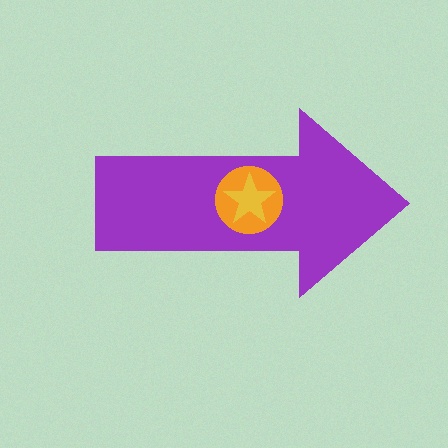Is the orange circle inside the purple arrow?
Yes.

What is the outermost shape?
The purple arrow.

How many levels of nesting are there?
3.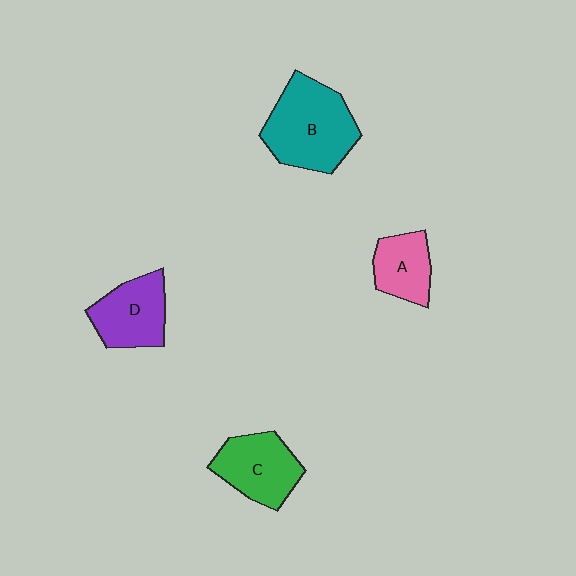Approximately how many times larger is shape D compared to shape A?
Approximately 1.3 times.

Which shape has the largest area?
Shape B (teal).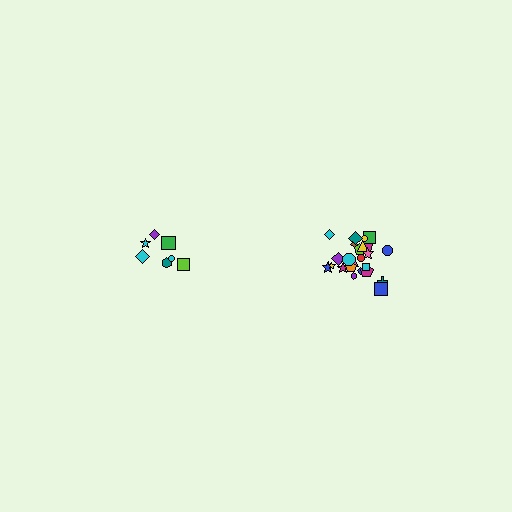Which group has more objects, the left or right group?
The right group.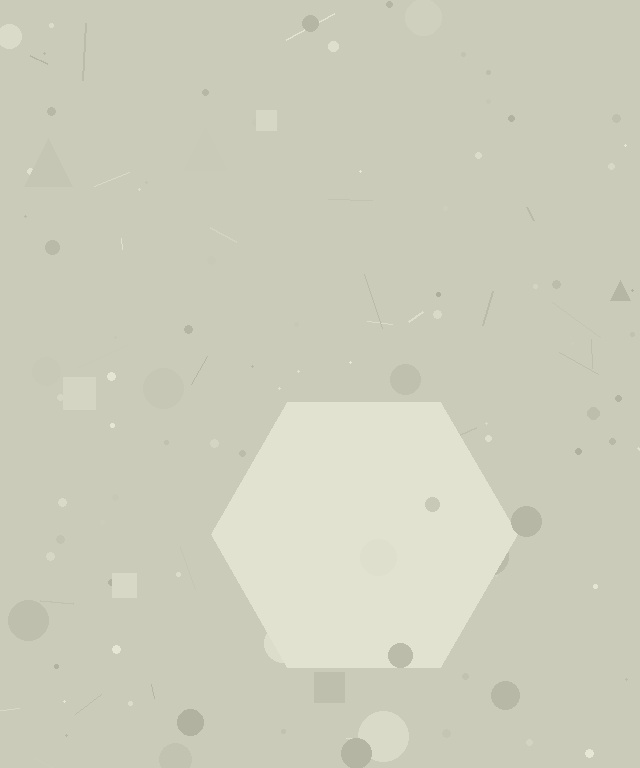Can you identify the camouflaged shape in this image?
The camouflaged shape is a hexagon.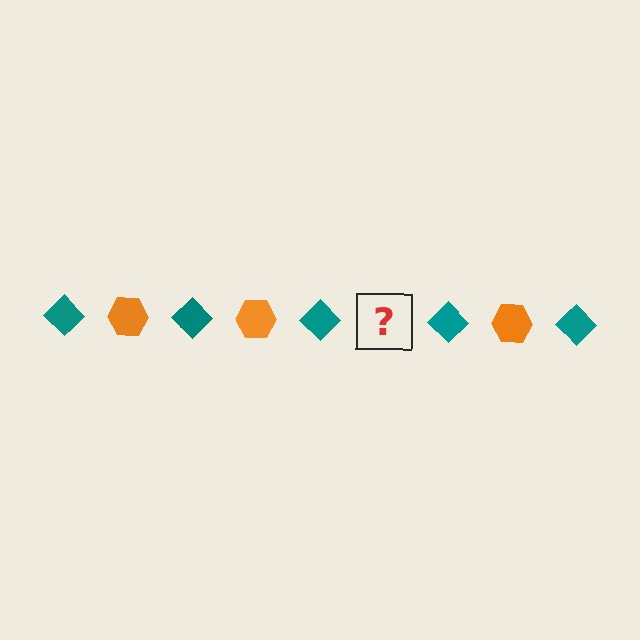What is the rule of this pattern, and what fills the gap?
The rule is that the pattern alternates between teal diamond and orange hexagon. The gap should be filled with an orange hexagon.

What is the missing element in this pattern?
The missing element is an orange hexagon.